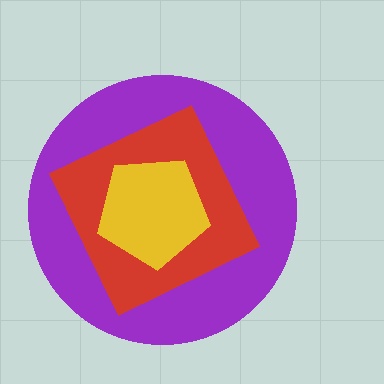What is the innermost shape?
The yellow pentagon.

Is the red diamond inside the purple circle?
Yes.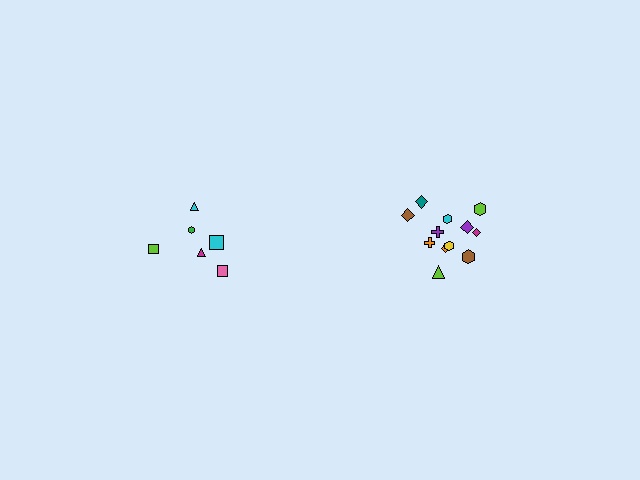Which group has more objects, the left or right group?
The right group.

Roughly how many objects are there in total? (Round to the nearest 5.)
Roughly 20 objects in total.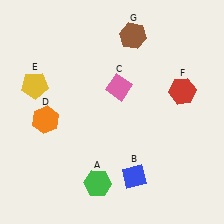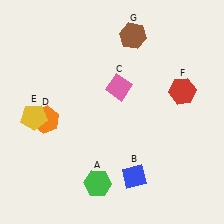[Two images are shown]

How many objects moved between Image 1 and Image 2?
1 object moved between the two images.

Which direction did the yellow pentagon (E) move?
The yellow pentagon (E) moved down.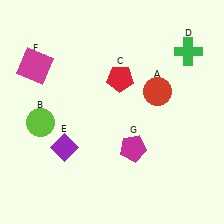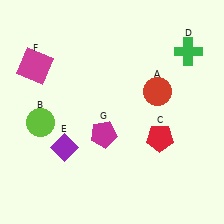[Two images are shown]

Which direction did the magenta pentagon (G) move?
The magenta pentagon (G) moved left.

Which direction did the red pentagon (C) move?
The red pentagon (C) moved down.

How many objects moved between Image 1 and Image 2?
2 objects moved between the two images.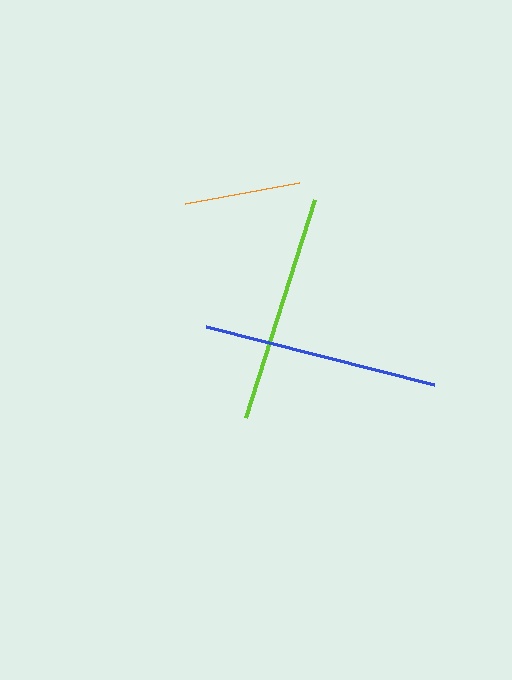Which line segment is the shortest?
The orange line is the shortest at approximately 116 pixels.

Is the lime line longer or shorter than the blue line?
The blue line is longer than the lime line.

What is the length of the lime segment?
The lime segment is approximately 229 pixels long.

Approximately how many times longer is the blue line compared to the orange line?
The blue line is approximately 2.0 times the length of the orange line.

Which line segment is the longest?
The blue line is the longest at approximately 234 pixels.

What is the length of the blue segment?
The blue segment is approximately 234 pixels long.